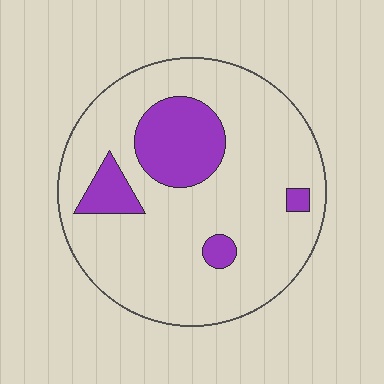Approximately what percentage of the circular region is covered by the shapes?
Approximately 20%.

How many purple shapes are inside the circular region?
4.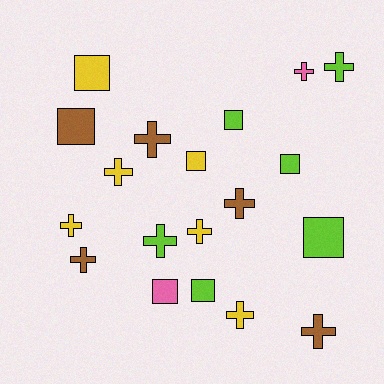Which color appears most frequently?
Yellow, with 6 objects.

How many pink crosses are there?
There is 1 pink cross.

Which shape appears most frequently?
Cross, with 11 objects.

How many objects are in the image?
There are 19 objects.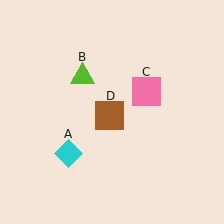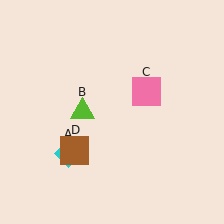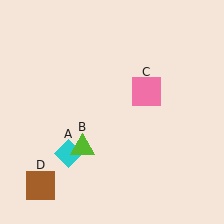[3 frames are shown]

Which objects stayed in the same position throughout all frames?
Cyan diamond (object A) and pink square (object C) remained stationary.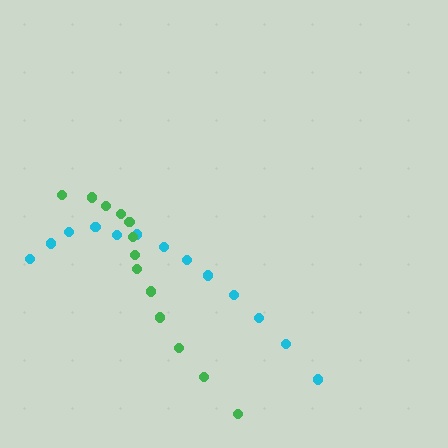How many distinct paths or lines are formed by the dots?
There are 2 distinct paths.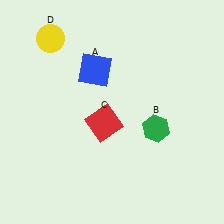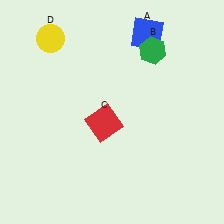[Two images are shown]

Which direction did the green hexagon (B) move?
The green hexagon (B) moved up.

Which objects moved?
The objects that moved are: the blue square (A), the green hexagon (B).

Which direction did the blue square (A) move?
The blue square (A) moved right.